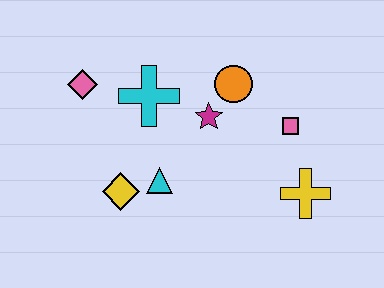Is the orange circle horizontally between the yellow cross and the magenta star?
Yes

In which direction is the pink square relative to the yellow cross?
The pink square is above the yellow cross.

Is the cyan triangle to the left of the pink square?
Yes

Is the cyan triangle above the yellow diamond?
Yes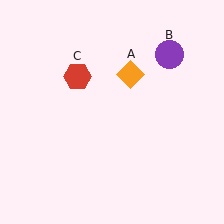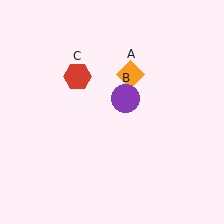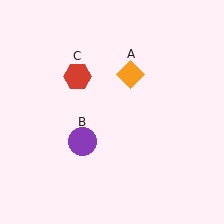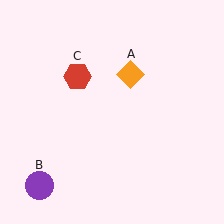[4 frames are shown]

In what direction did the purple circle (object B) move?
The purple circle (object B) moved down and to the left.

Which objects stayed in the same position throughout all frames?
Orange diamond (object A) and red hexagon (object C) remained stationary.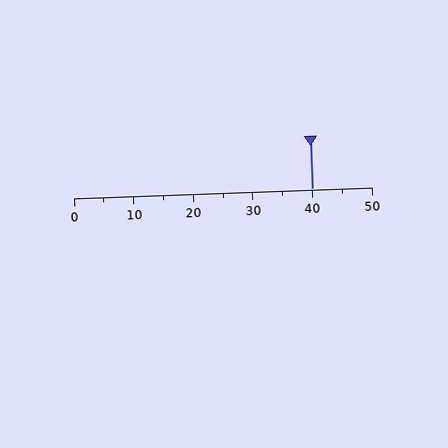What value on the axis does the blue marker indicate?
The marker indicates approximately 40.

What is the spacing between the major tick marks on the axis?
The major ticks are spaced 10 apart.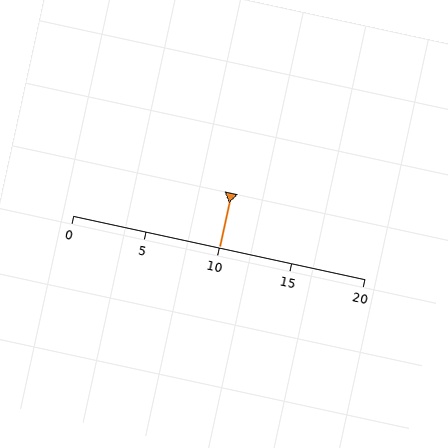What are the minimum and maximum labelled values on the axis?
The axis runs from 0 to 20.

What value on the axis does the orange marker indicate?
The marker indicates approximately 10.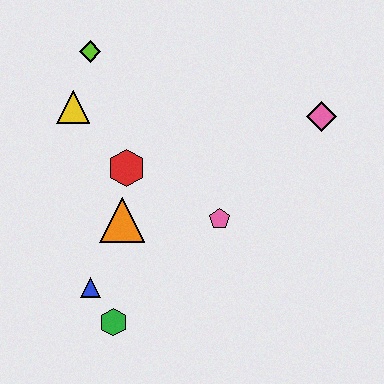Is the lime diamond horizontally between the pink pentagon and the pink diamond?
No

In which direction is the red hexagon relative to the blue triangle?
The red hexagon is above the blue triangle.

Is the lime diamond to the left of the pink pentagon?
Yes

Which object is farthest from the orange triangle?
The pink diamond is farthest from the orange triangle.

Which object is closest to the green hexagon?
The blue triangle is closest to the green hexagon.